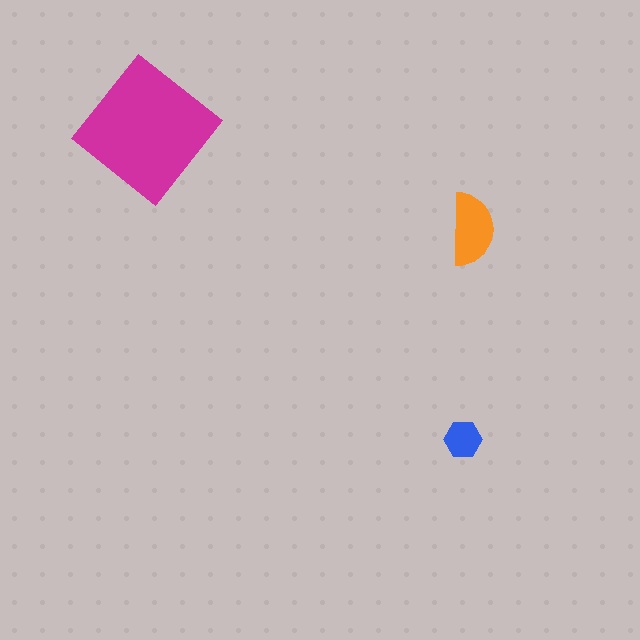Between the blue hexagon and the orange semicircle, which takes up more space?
The orange semicircle.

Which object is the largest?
The magenta diamond.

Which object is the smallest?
The blue hexagon.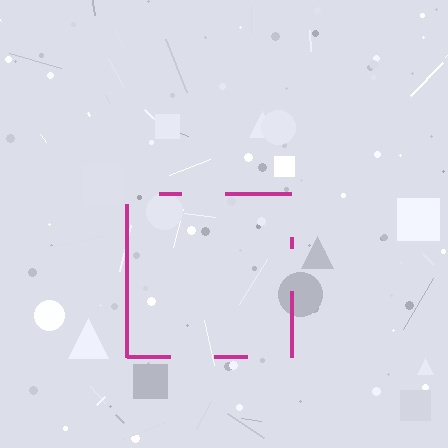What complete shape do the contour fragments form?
The contour fragments form a square.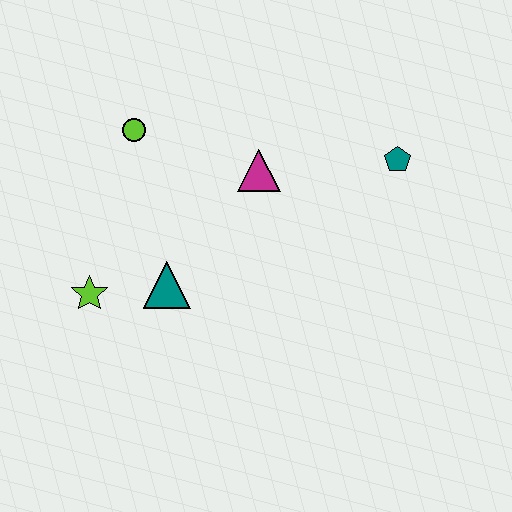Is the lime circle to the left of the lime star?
No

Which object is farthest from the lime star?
The teal pentagon is farthest from the lime star.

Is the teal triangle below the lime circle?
Yes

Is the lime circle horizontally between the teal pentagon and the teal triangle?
No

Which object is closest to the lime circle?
The magenta triangle is closest to the lime circle.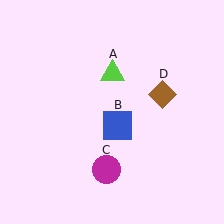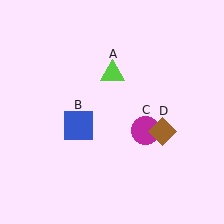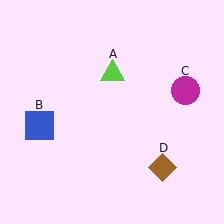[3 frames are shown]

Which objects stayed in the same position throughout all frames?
Lime triangle (object A) remained stationary.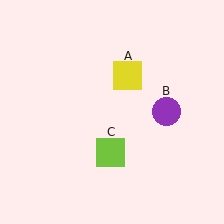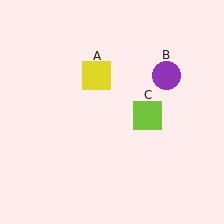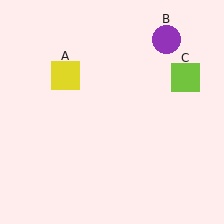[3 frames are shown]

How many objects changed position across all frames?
3 objects changed position: yellow square (object A), purple circle (object B), lime square (object C).